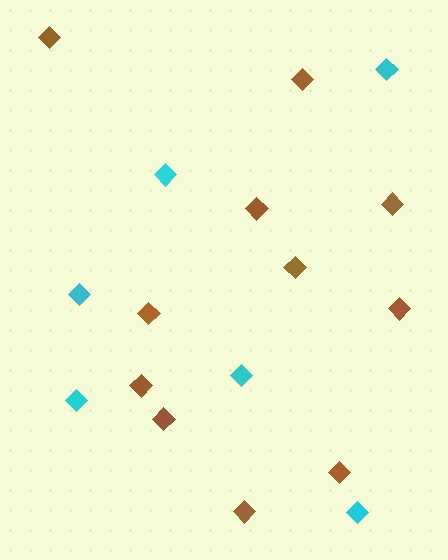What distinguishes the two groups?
There are 2 groups: one group of brown diamonds (11) and one group of cyan diamonds (6).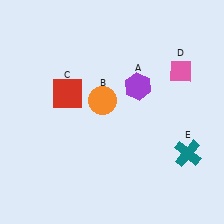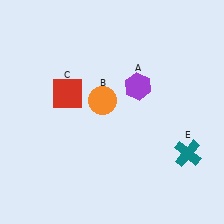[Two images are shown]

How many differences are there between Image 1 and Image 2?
There is 1 difference between the two images.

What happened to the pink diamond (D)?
The pink diamond (D) was removed in Image 2. It was in the top-right area of Image 1.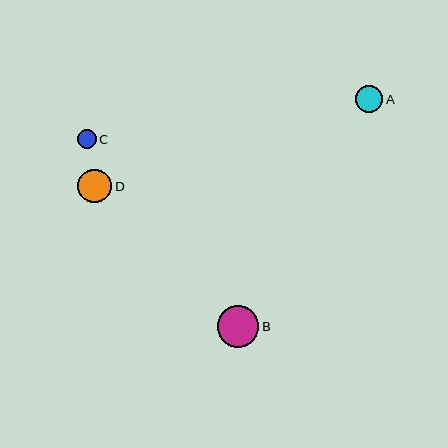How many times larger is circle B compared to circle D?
Circle B is approximately 1.2 times the size of circle D.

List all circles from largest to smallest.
From largest to smallest: B, D, A, C.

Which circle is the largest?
Circle B is the largest with a size of approximately 41 pixels.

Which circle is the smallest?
Circle C is the smallest with a size of approximately 19 pixels.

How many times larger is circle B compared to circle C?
Circle B is approximately 2.2 times the size of circle C.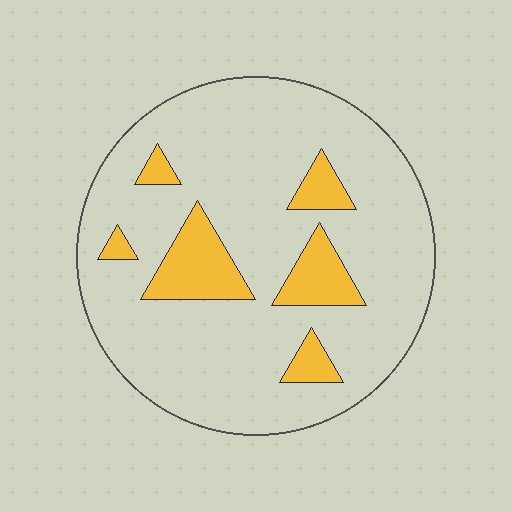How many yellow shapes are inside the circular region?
6.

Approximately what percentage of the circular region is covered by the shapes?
Approximately 15%.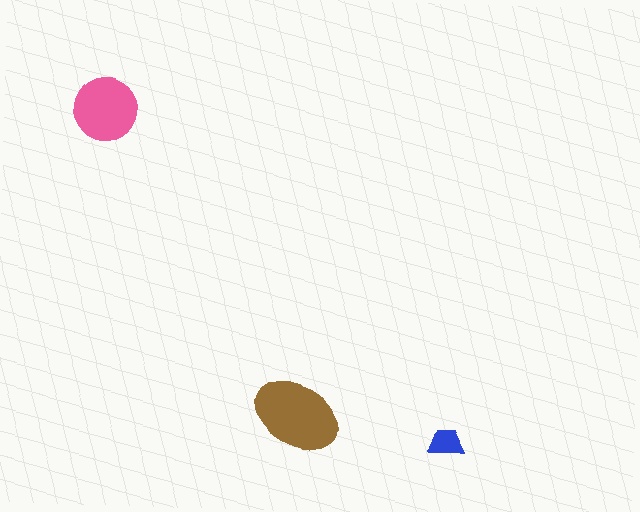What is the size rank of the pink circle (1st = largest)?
2nd.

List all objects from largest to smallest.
The brown ellipse, the pink circle, the blue trapezoid.